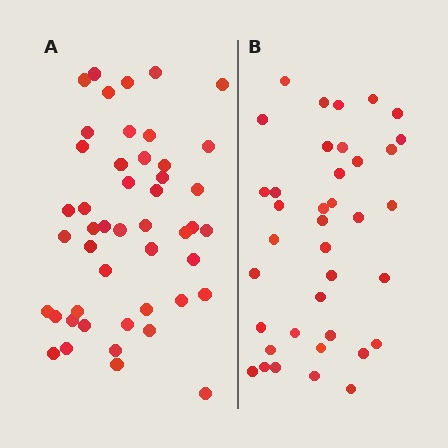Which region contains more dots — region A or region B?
Region A (the left region) has more dots.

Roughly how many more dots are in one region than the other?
Region A has roughly 8 or so more dots than region B.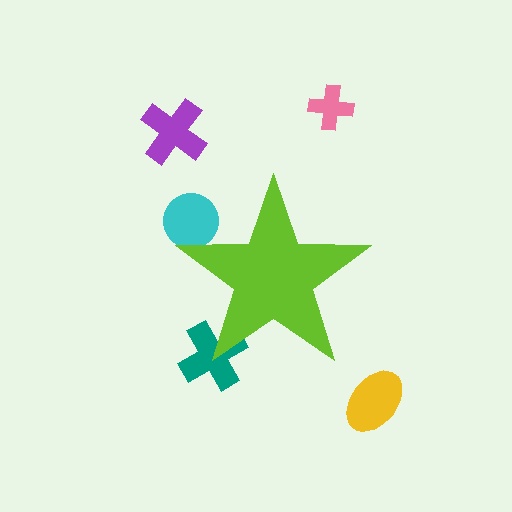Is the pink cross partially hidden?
No, the pink cross is fully visible.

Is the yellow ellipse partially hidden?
No, the yellow ellipse is fully visible.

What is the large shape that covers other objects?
A lime star.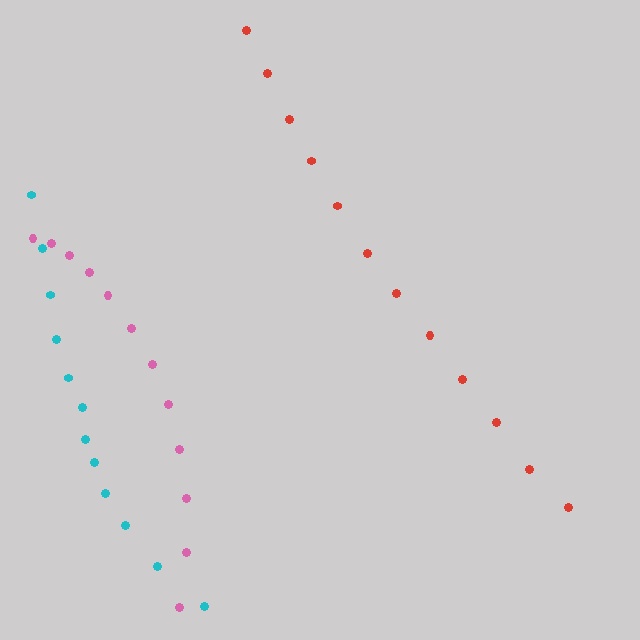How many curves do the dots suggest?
There are 3 distinct paths.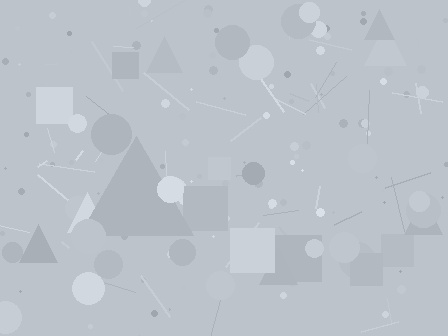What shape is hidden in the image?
A triangle is hidden in the image.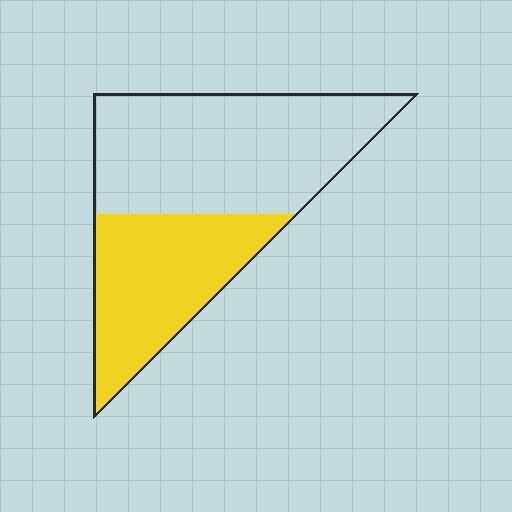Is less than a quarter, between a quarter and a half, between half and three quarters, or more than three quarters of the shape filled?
Between a quarter and a half.